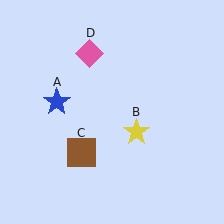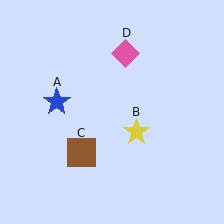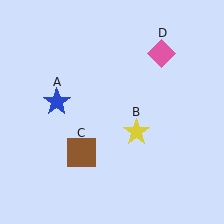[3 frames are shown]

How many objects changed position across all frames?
1 object changed position: pink diamond (object D).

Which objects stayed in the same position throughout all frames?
Blue star (object A) and yellow star (object B) and brown square (object C) remained stationary.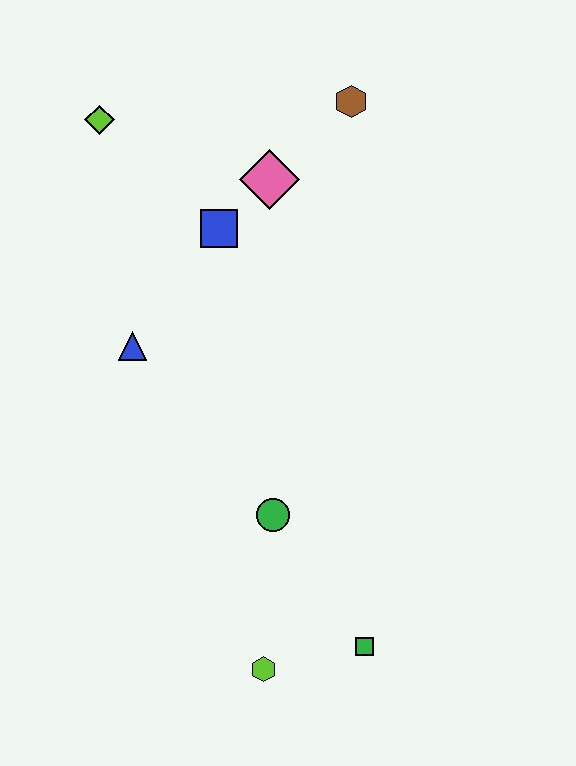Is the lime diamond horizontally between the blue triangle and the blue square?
No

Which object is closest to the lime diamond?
The blue square is closest to the lime diamond.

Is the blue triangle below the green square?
No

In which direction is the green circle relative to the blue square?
The green circle is below the blue square.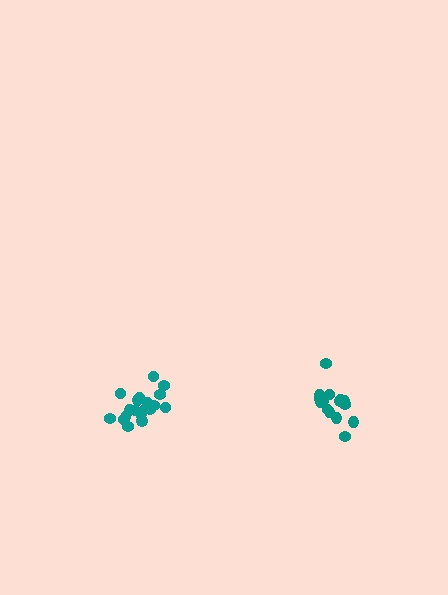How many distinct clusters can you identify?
There are 2 distinct clusters.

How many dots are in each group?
Group 1: 19 dots, Group 2: 15 dots (34 total).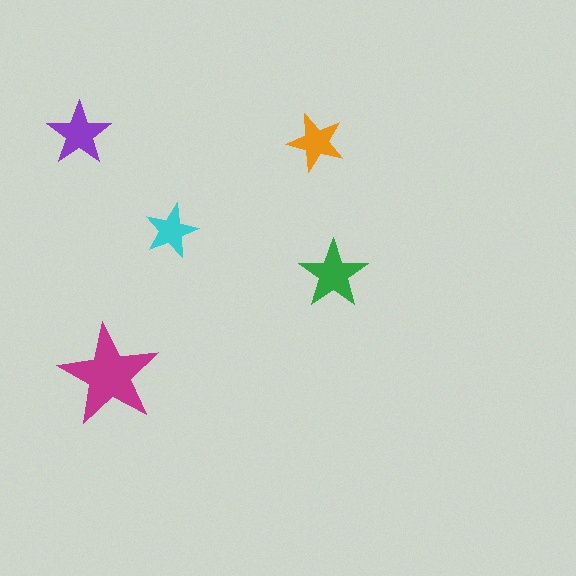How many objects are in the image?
There are 5 objects in the image.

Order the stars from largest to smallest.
the magenta one, the green one, the purple one, the orange one, the cyan one.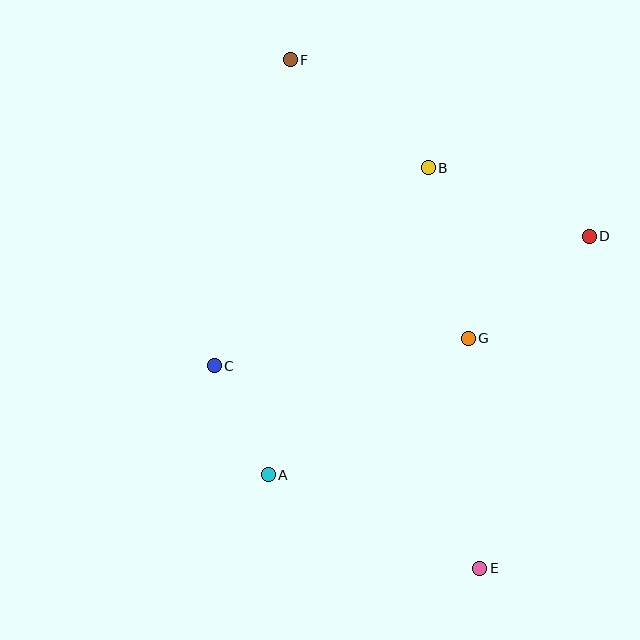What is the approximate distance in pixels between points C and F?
The distance between C and F is approximately 315 pixels.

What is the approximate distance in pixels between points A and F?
The distance between A and F is approximately 415 pixels.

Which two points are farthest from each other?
Points E and F are farthest from each other.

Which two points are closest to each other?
Points A and C are closest to each other.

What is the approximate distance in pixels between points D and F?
The distance between D and F is approximately 347 pixels.